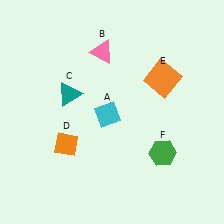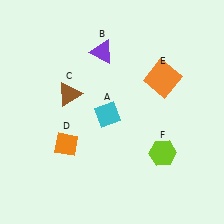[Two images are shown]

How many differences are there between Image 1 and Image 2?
There are 3 differences between the two images.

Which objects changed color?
B changed from pink to purple. C changed from teal to brown. F changed from green to lime.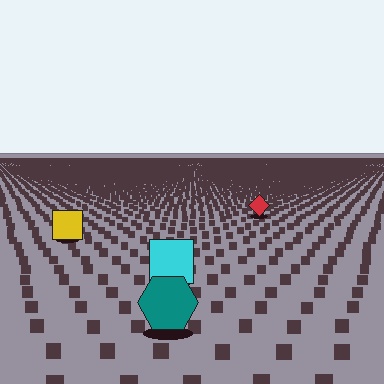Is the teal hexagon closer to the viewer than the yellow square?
Yes. The teal hexagon is closer — you can tell from the texture gradient: the ground texture is coarser near it.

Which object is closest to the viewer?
The teal hexagon is closest. The texture marks near it are larger and more spread out.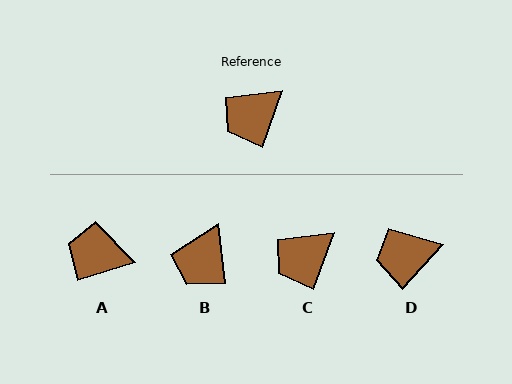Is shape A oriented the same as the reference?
No, it is off by about 52 degrees.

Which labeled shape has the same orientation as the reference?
C.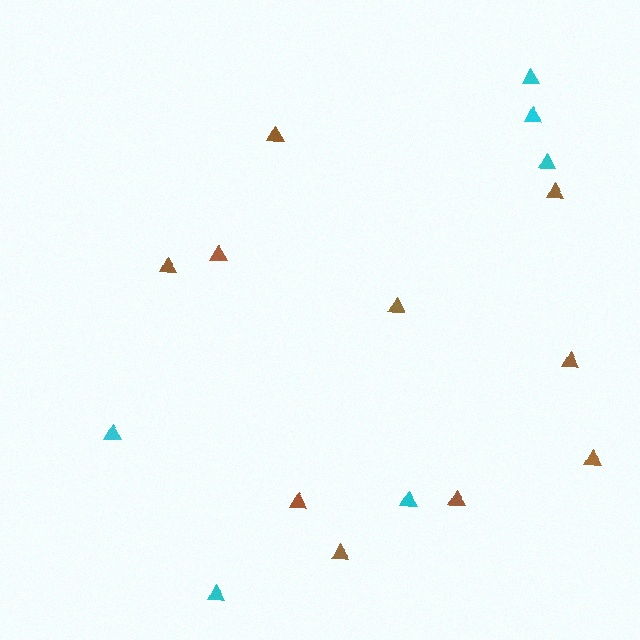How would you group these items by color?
There are 2 groups: one group of cyan triangles (6) and one group of brown triangles (10).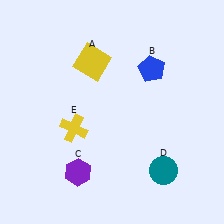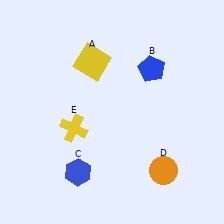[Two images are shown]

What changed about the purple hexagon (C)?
In Image 1, C is purple. In Image 2, it changed to blue.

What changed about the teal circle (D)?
In Image 1, D is teal. In Image 2, it changed to orange.